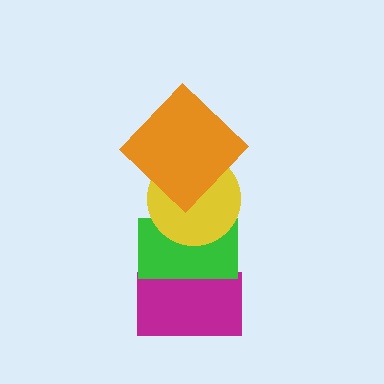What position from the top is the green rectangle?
The green rectangle is 3rd from the top.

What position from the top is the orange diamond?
The orange diamond is 1st from the top.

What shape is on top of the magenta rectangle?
The green rectangle is on top of the magenta rectangle.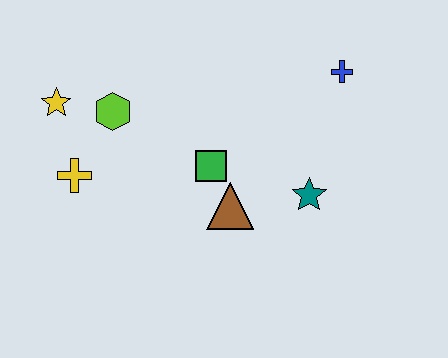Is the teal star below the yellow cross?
Yes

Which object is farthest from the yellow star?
The blue cross is farthest from the yellow star.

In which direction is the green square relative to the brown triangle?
The green square is above the brown triangle.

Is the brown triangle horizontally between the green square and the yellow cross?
No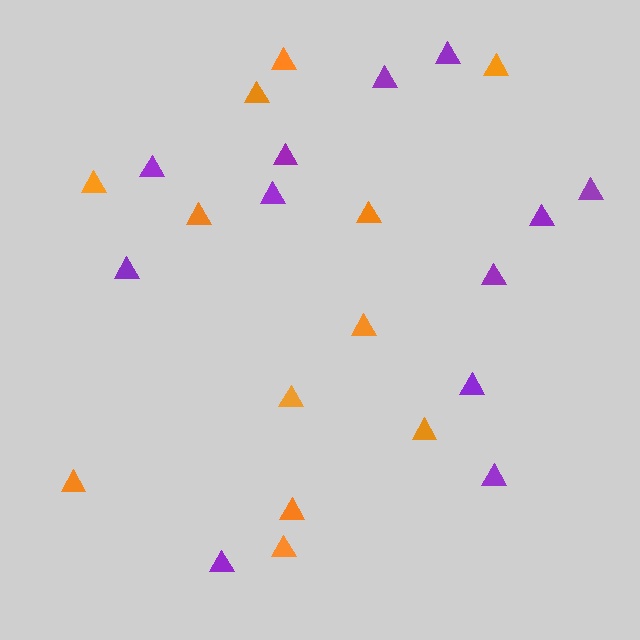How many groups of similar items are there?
There are 2 groups: one group of orange triangles (12) and one group of purple triangles (12).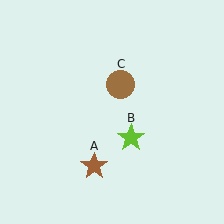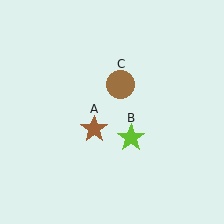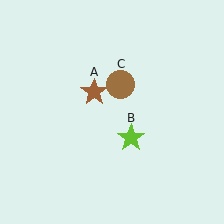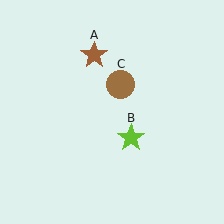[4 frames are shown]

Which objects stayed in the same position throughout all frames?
Lime star (object B) and brown circle (object C) remained stationary.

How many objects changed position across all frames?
1 object changed position: brown star (object A).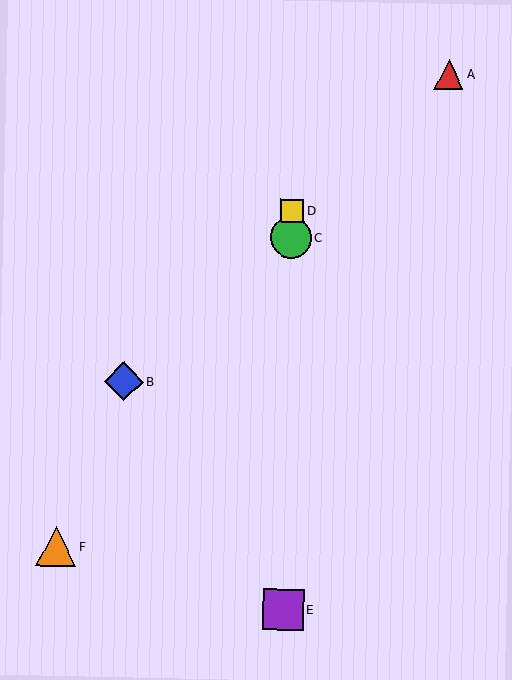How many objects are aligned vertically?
3 objects (C, D, E) are aligned vertically.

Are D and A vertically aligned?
No, D is at x≈292 and A is at x≈449.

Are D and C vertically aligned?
Yes, both are at x≈292.